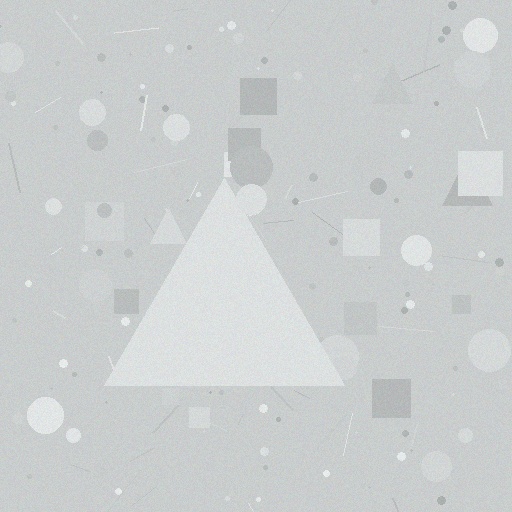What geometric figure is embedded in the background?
A triangle is embedded in the background.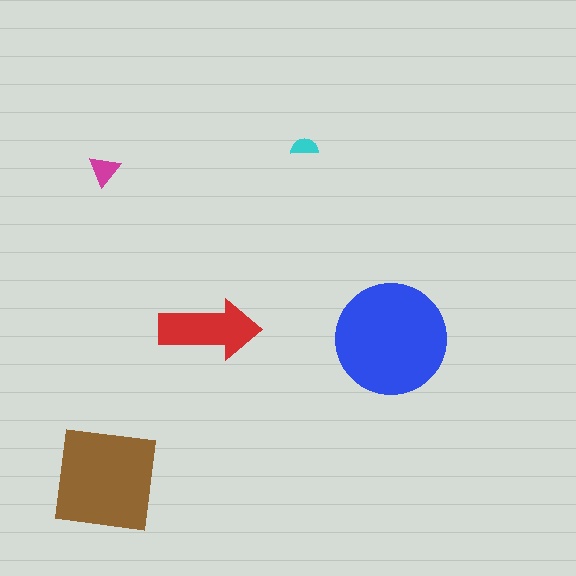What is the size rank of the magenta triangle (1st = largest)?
4th.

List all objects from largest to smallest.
The blue circle, the brown square, the red arrow, the magenta triangle, the cyan semicircle.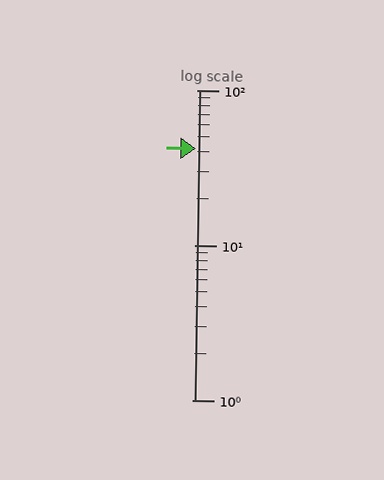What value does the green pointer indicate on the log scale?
The pointer indicates approximately 42.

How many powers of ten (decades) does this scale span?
The scale spans 2 decades, from 1 to 100.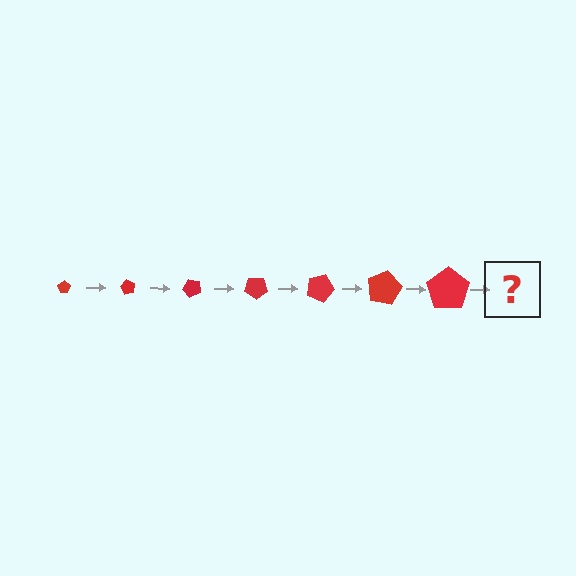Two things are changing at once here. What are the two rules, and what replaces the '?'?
The two rules are that the pentagon grows larger each step and it rotates 60 degrees each step. The '?' should be a pentagon, larger than the previous one and rotated 420 degrees from the start.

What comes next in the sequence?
The next element should be a pentagon, larger than the previous one and rotated 420 degrees from the start.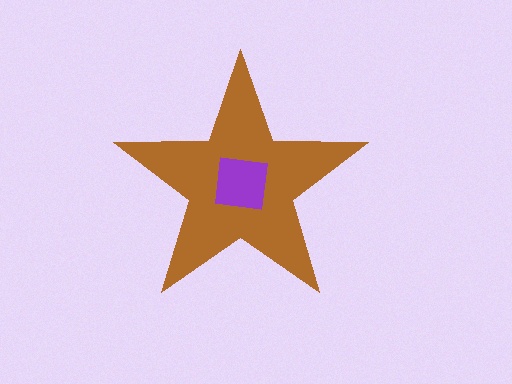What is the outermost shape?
The brown star.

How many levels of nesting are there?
2.